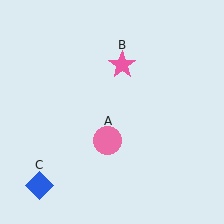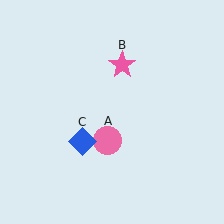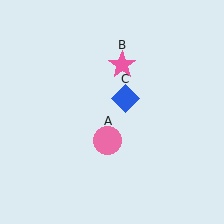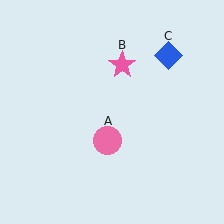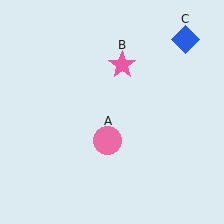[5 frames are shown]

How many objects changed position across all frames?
1 object changed position: blue diamond (object C).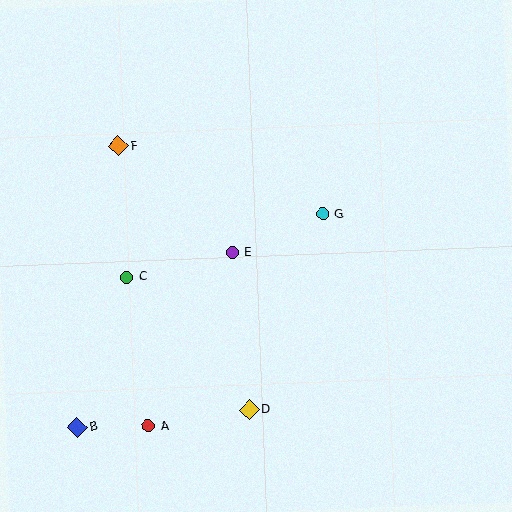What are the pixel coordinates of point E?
Point E is at (232, 253).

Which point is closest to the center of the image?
Point E at (232, 253) is closest to the center.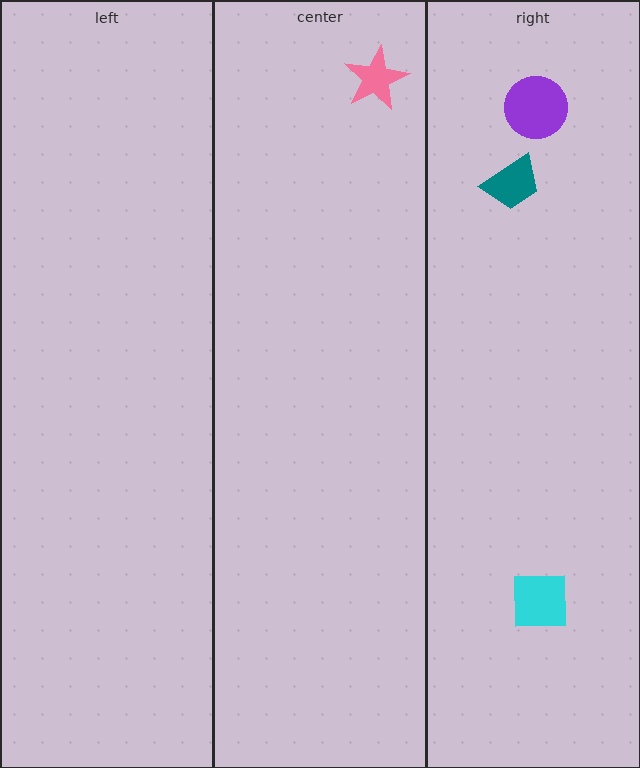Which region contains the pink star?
The center region.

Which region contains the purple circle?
The right region.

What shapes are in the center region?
The pink star.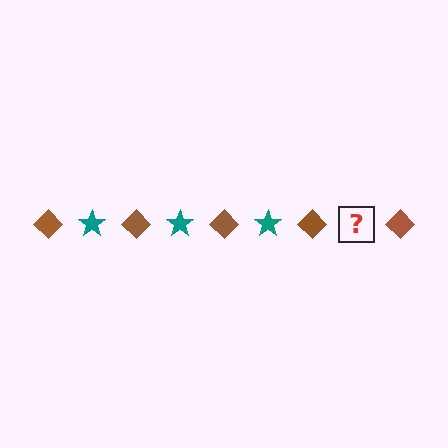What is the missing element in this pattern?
The missing element is a teal star.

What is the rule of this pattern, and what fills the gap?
The rule is that the pattern alternates between brown diamond and teal star. The gap should be filled with a teal star.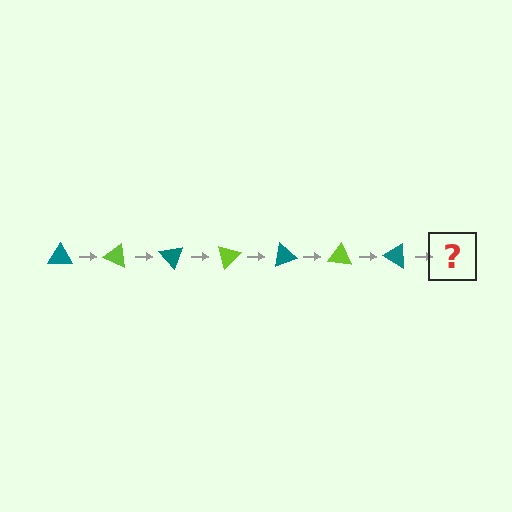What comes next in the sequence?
The next element should be a lime triangle, rotated 175 degrees from the start.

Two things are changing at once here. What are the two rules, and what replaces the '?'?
The two rules are that it rotates 25 degrees each step and the color cycles through teal and lime. The '?' should be a lime triangle, rotated 175 degrees from the start.